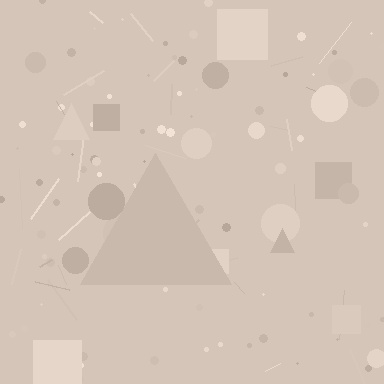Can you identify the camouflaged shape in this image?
The camouflaged shape is a triangle.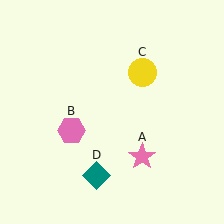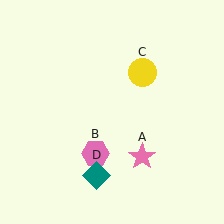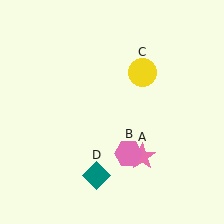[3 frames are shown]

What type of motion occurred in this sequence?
The pink hexagon (object B) rotated counterclockwise around the center of the scene.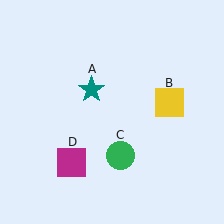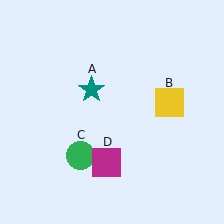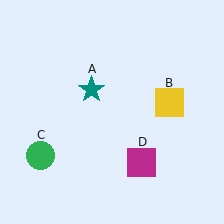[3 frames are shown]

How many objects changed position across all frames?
2 objects changed position: green circle (object C), magenta square (object D).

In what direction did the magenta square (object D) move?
The magenta square (object D) moved right.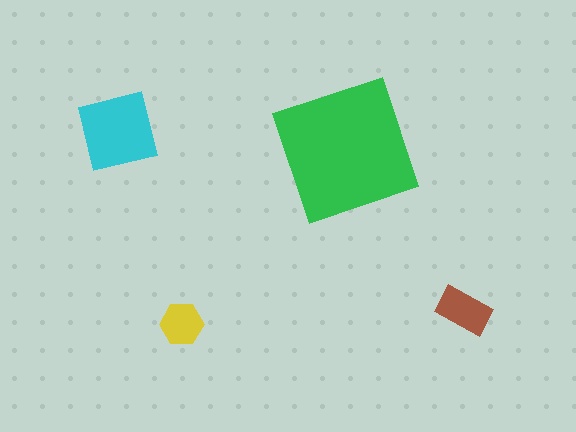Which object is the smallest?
The yellow hexagon.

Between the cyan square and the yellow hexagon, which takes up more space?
The cyan square.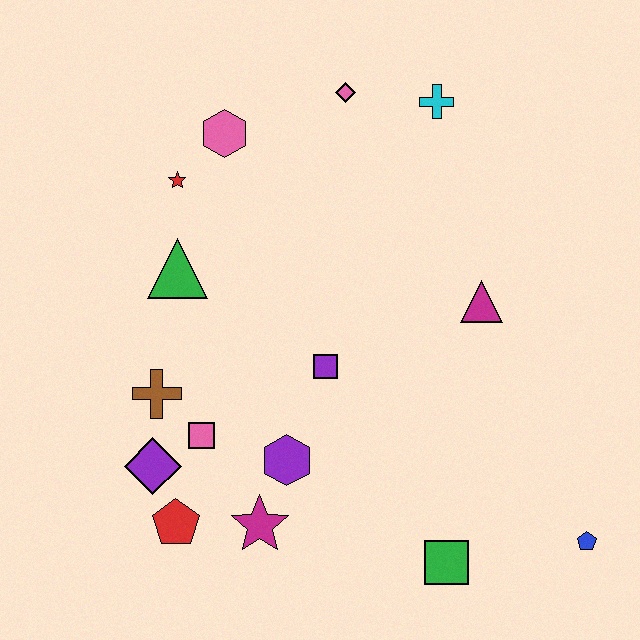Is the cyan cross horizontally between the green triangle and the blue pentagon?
Yes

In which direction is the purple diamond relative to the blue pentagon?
The purple diamond is to the left of the blue pentagon.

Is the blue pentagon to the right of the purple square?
Yes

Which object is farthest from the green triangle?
The blue pentagon is farthest from the green triangle.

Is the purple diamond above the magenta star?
Yes